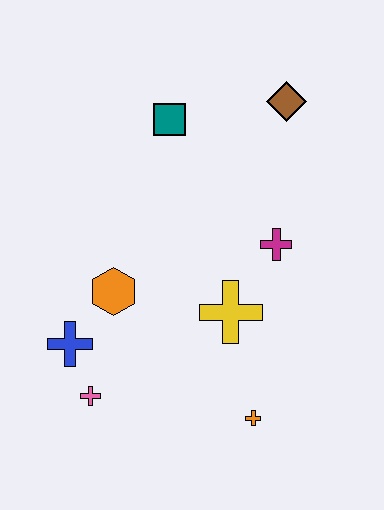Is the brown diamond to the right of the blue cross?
Yes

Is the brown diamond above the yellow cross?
Yes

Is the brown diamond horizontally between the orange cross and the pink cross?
No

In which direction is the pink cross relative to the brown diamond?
The pink cross is below the brown diamond.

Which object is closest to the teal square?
The brown diamond is closest to the teal square.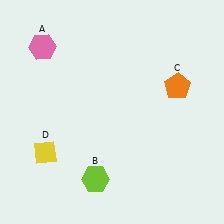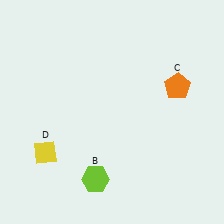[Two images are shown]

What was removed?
The pink hexagon (A) was removed in Image 2.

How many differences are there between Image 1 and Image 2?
There is 1 difference between the two images.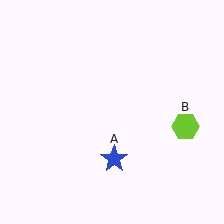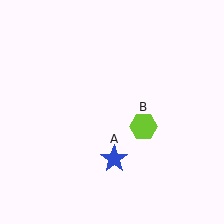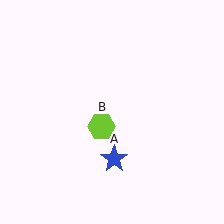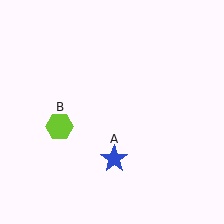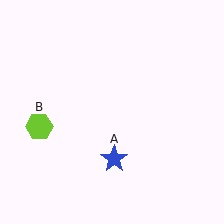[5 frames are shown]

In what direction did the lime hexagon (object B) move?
The lime hexagon (object B) moved left.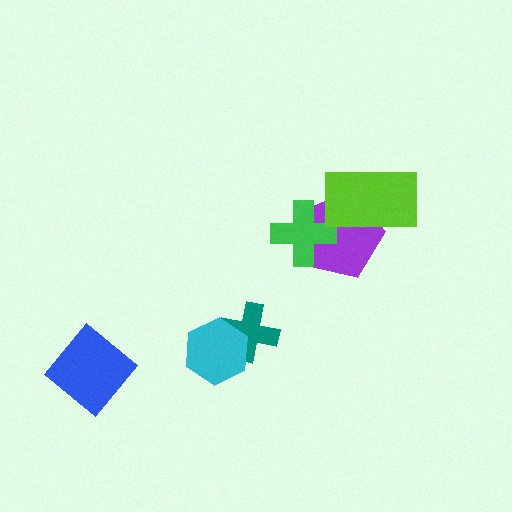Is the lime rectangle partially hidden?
No, no other shape covers it.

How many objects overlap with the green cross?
1 object overlaps with the green cross.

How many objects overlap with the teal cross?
1 object overlaps with the teal cross.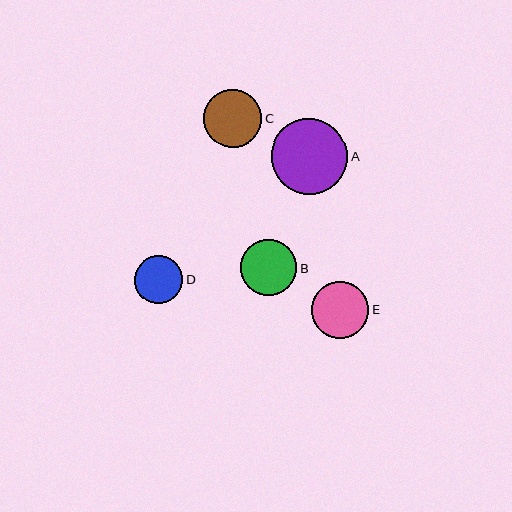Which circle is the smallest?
Circle D is the smallest with a size of approximately 48 pixels.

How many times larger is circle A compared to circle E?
Circle A is approximately 1.3 times the size of circle E.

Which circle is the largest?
Circle A is the largest with a size of approximately 76 pixels.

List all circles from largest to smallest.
From largest to smallest: A, C, E, B, D.